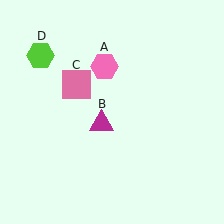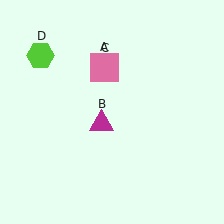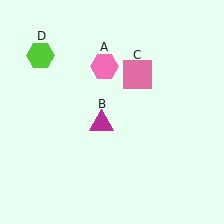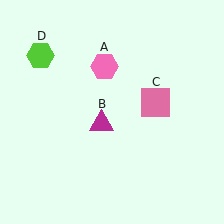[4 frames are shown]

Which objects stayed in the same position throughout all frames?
Pink hexagon (object A) and magenta triangle (object B) and lime hexagon (object D) remained stationary.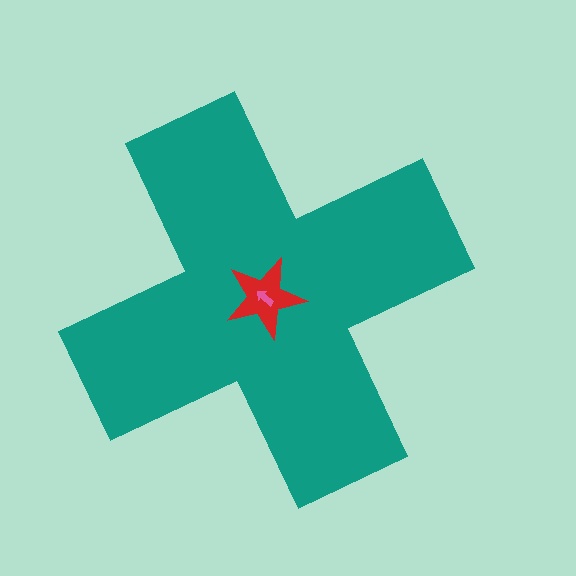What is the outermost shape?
The teal cross.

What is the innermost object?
The pink arrow.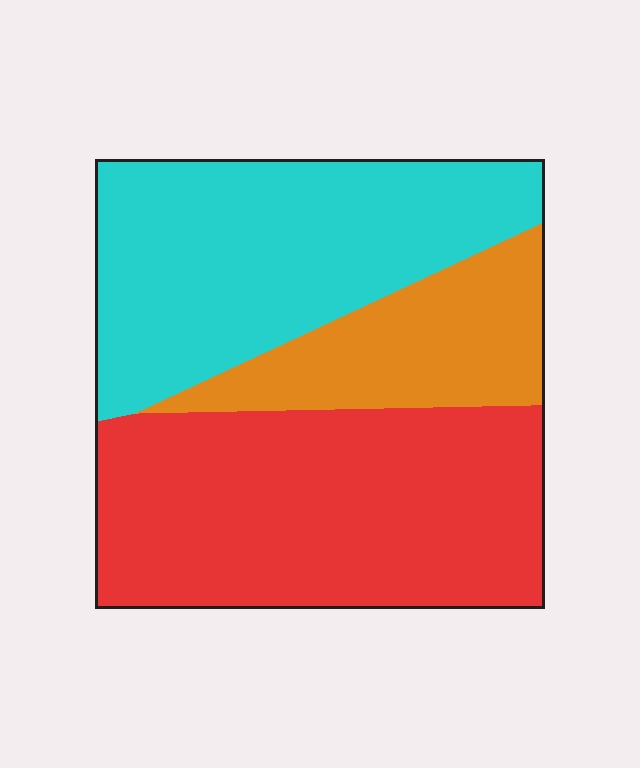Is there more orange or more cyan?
Cyan.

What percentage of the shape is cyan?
Cyan takes up about three eighths (3/8) of the shape.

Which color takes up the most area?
Red, at roughly 45%.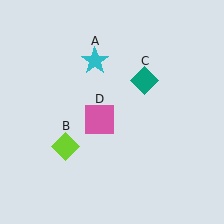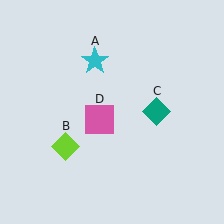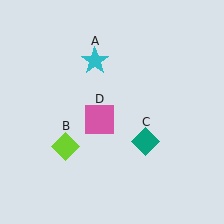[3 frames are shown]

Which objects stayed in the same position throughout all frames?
Cyan star (object A) and lime diamond (object B) and pink square (object D) remained stationary.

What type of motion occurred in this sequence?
The teal diamond (object C) rotated clockwise around the center of the scene.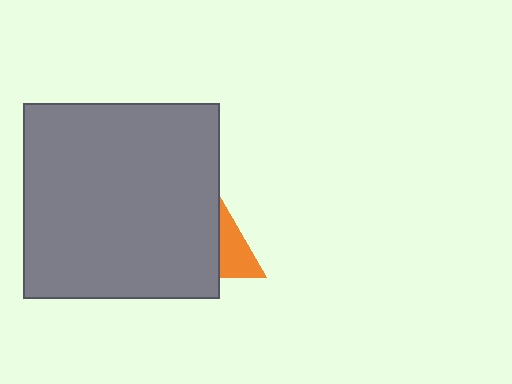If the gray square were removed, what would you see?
You would see the complete orange triangle.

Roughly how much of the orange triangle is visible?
A small part of it is visible (roughly 35%).